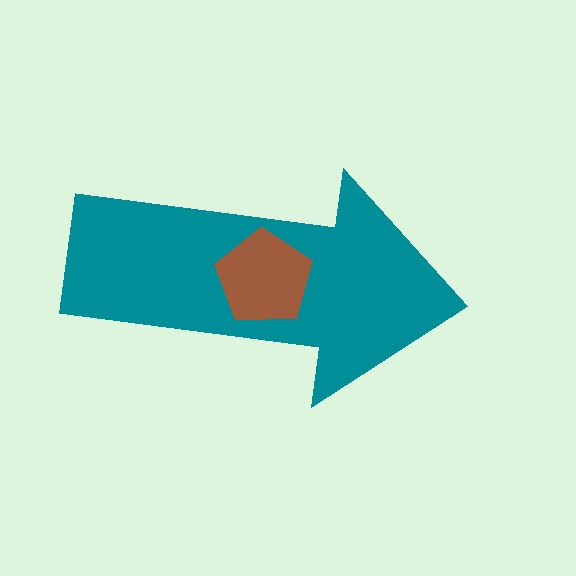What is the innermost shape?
The brown pentagon.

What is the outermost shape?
The teal arrow.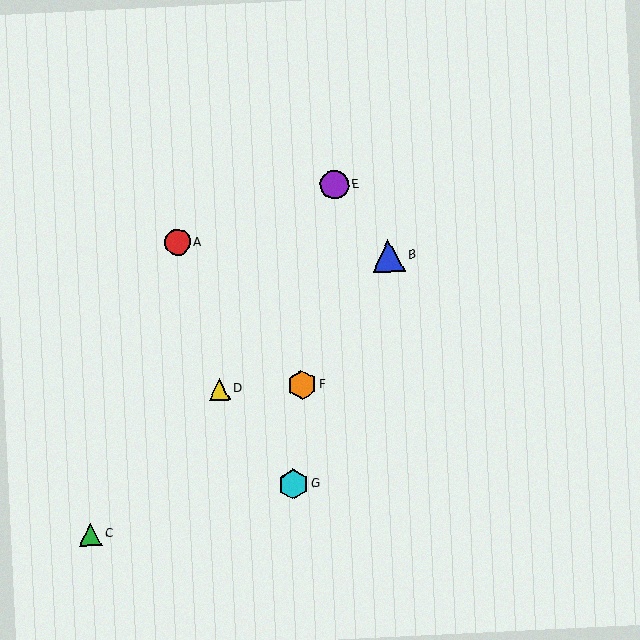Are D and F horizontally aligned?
Yes, both are at y≈389.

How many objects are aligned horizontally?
2 objects (D, F) are aligned horizontally.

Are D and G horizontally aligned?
No, D is at y≈389 and G is at y≈484.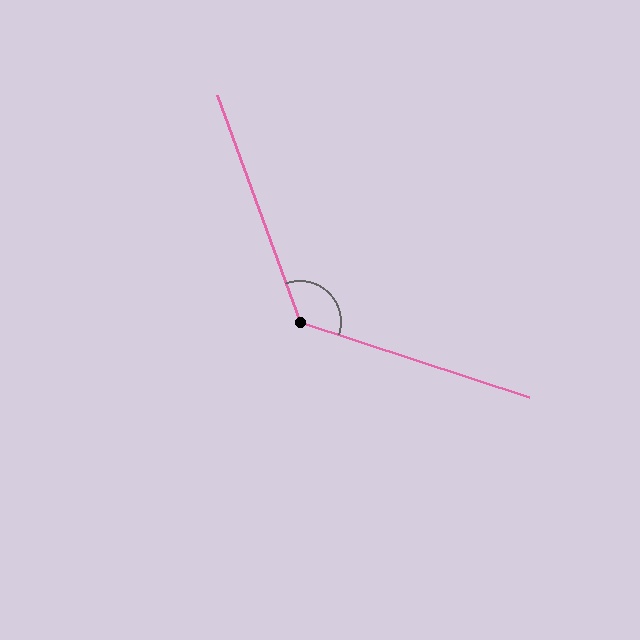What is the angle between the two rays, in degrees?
Approximately 128 degrees.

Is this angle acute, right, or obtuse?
It is obtuse.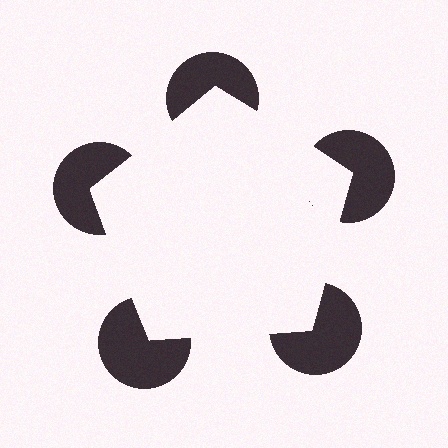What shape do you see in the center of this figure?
An illusory pentagon — its edges are inferred from the aligned wedge cuts in the pac-man discs, not physically drawn.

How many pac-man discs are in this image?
There are 5 — one at each vertex of the illusory pentagon.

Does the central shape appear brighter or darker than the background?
It typically appears slightly brighter than the background, even though no actual brightness change is drawn.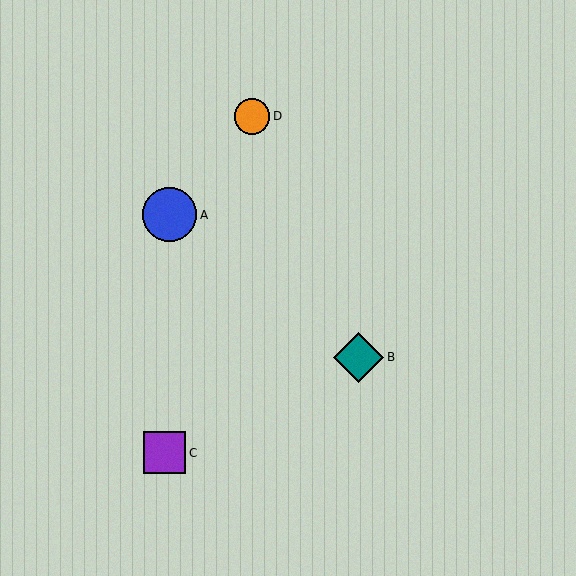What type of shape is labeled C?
Shape C is a purple square.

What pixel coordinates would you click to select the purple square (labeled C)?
Click at (164, 453) to select the purple square C.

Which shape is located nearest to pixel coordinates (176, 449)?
The purple square (labeled C) at (164, 453) is nearest to that location.